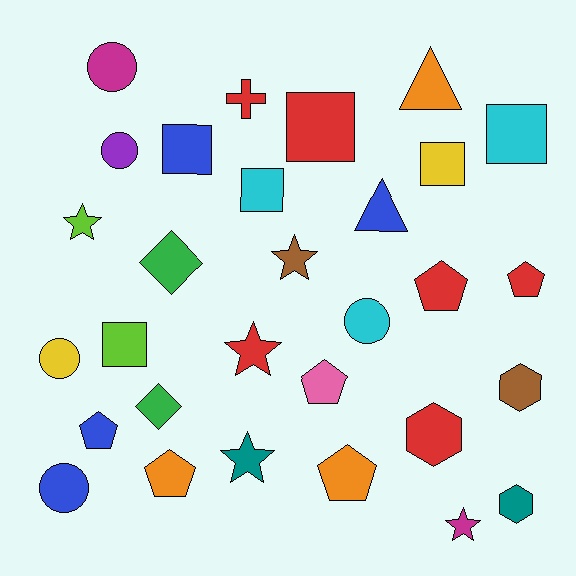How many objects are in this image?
There are 30 objects.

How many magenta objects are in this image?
There are 2 magenta objects.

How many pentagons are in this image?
There are 6 pentagons.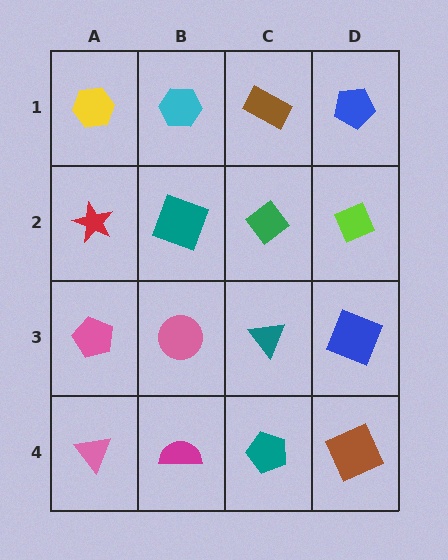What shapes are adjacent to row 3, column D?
A lime diamond (row 2, column D), a brown square (row 4, column D), a teal triangle (row 3, column C).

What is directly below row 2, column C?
A teal triangle.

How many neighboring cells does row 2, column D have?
3.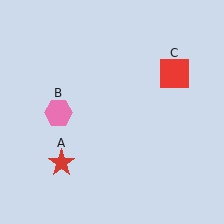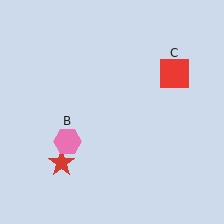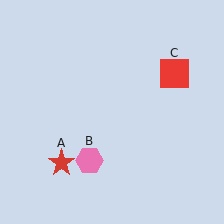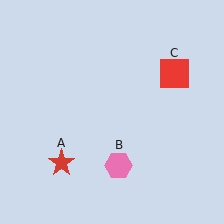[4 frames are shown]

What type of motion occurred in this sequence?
The pink hexagon (object B) rotated counterclockwise around the center of the scene.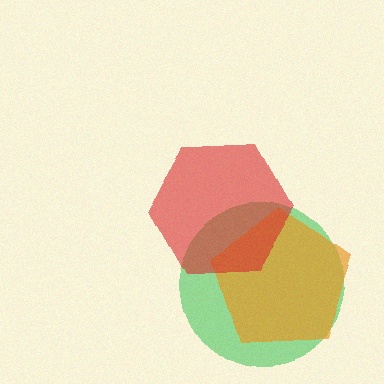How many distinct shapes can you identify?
There are 3 distinct shapes: a green circle, an orange pentagon, a red hexagon.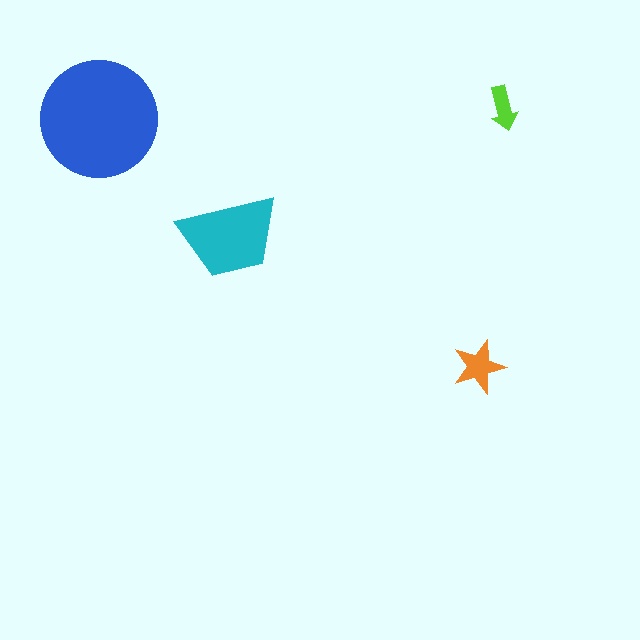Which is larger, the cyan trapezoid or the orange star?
The cyan trapezoid.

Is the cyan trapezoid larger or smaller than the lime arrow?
Larger.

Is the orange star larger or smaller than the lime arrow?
Larger.